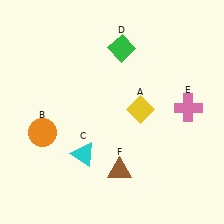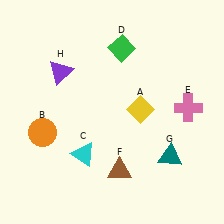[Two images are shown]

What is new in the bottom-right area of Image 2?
A teal triangle (G) was added in the bottom-right area of Image 2.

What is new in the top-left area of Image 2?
A purple triangle (H) was added in the top-left area of Image 2.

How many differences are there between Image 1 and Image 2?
There are 2 differences between the two images.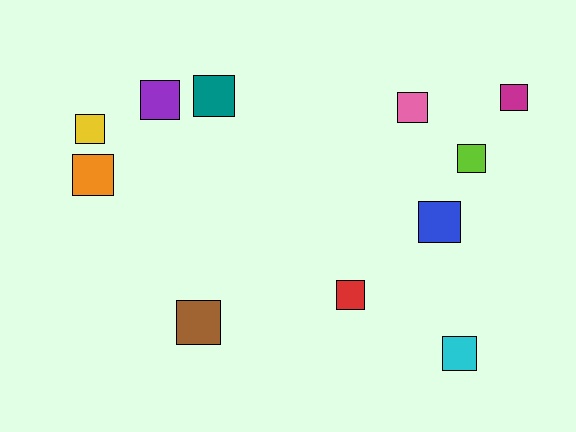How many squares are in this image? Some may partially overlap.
There are 11 squares.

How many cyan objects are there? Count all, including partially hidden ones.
There is 1 cyan object.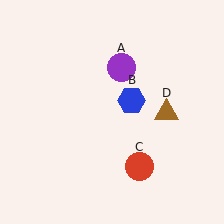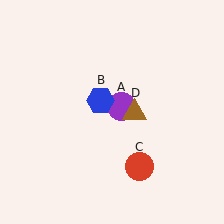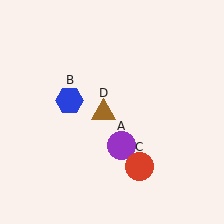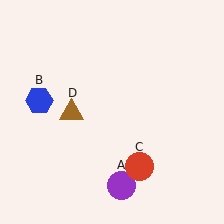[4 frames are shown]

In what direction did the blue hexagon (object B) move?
The blue hexagon (object B) moved left.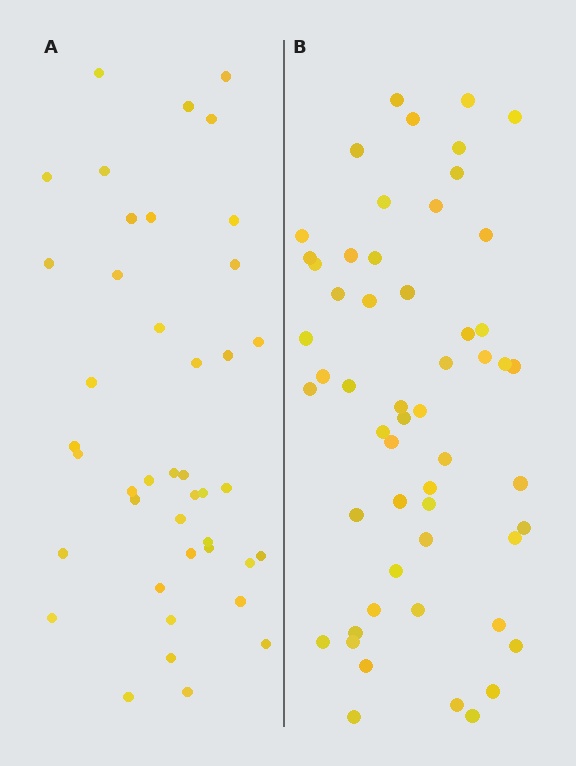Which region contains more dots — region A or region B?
Region B (the right region) has more dots.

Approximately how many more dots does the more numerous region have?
Region B has approximately 15 more dots than region A.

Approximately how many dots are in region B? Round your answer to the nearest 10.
About 60 dots. (The exact count is 55, which rounds to 60.)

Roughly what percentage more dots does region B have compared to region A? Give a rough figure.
About 30% more.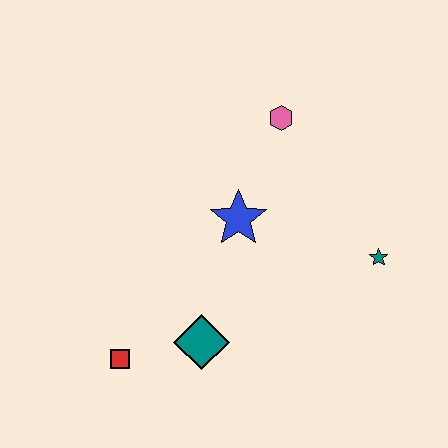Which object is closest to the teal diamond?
The red square is closest to the teal diamond.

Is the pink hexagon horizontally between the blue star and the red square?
No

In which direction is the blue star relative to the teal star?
The blue star is to the left of the teal star.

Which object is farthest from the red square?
The pink hexagon is farthest from the red square.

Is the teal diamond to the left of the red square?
No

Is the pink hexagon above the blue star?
Yes